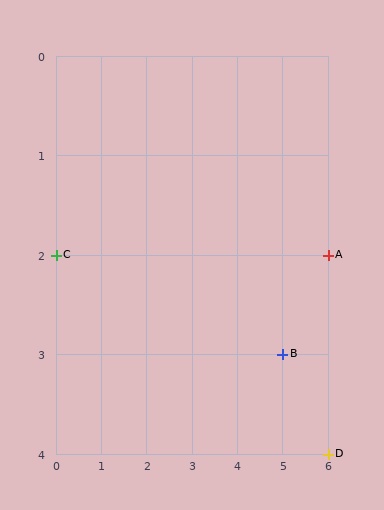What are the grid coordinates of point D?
Point D is at grid coordinates (6, 4).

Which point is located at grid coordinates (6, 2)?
Point A is at (6, 2).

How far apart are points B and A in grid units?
Points B and A are 1 column and 1 row apart (about 1.4 grid units diagonally).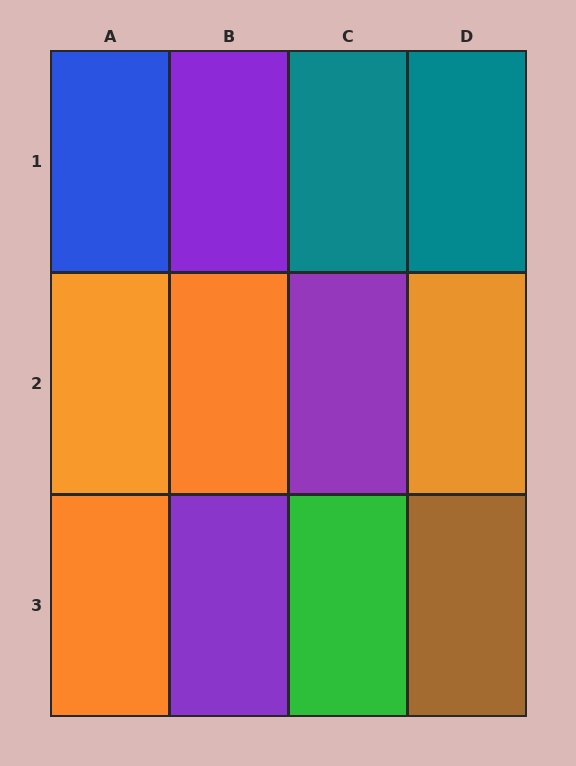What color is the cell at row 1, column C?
Teal.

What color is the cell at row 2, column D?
Orange.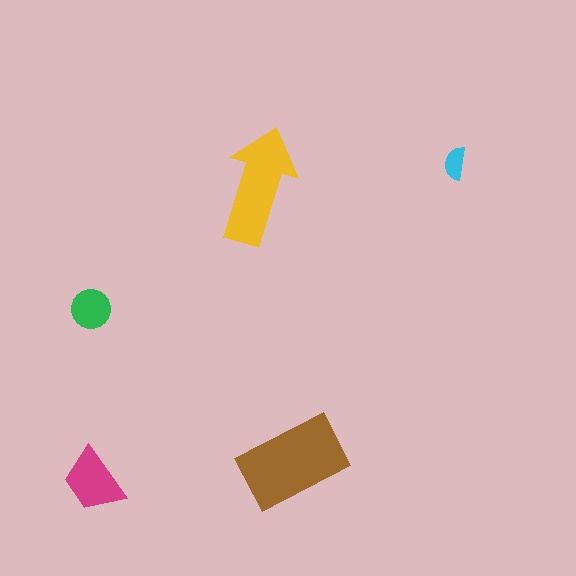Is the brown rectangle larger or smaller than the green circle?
Larger.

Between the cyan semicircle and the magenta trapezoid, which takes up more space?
The magenta trapezoid.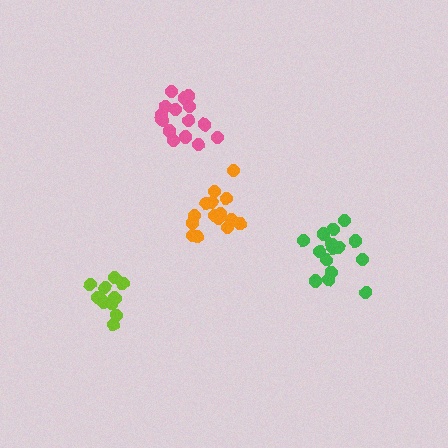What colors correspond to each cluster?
The clusters are colored: orange, pink, green, lime.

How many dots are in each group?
Group 1: 15 dots, Group 2: 15 dots, Group 3: 15 dots, Group 4: 11 dots (56 total).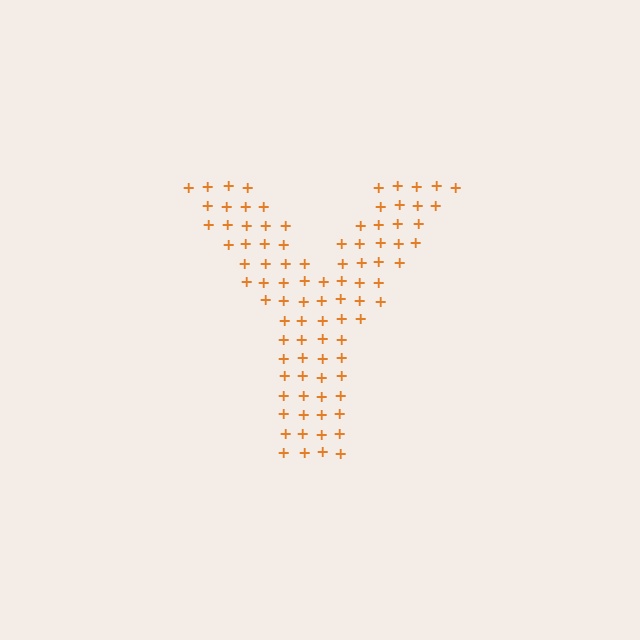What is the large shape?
The large shape is the letter Y.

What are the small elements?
The small elements are plus signs.